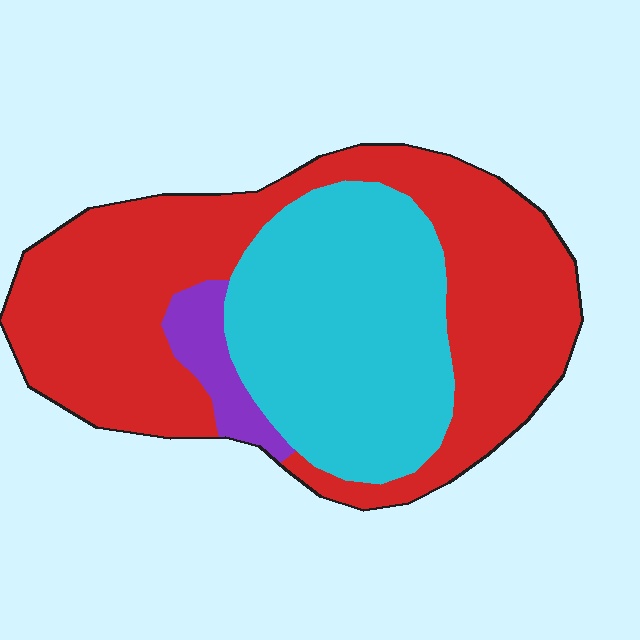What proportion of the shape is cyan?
Cyan covers roughly 35% of the shape.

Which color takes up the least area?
Purple, at roughly 5%.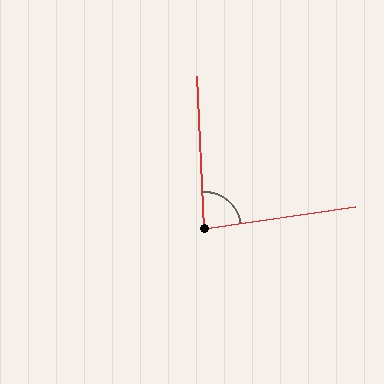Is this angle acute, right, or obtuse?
It is acute.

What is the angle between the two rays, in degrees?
Approximately 84 degrees.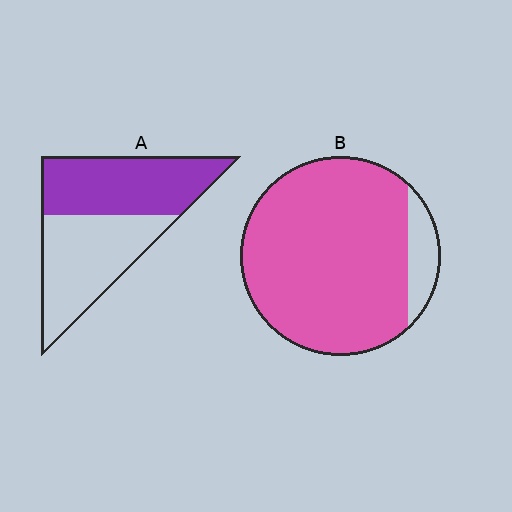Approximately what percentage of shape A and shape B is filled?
A is approximately 50% and B is approximately 90%.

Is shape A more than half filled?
Roughly half.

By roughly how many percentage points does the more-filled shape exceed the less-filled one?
By roughly 40 percentage points (B over A).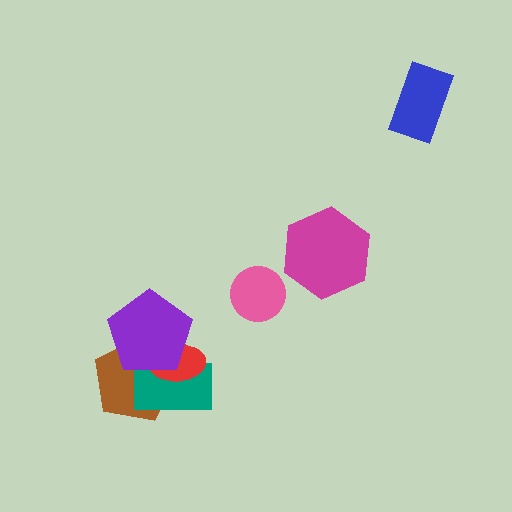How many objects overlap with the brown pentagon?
3 objects overlap with the brown pentagon.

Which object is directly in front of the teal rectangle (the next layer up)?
The red ellipse is directly in front of the teal rectangle.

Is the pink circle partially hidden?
No, no other shape covers it.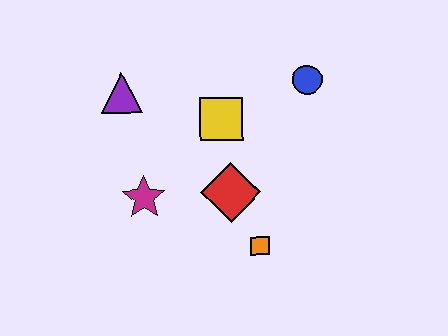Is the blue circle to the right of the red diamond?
Yes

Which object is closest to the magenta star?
The red diamond is closest to the magenta star.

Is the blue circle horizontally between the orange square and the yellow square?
No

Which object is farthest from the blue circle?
The magenta star is farthest from the blue circle.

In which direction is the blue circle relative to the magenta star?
The blue circle is to the right of the magenta star.